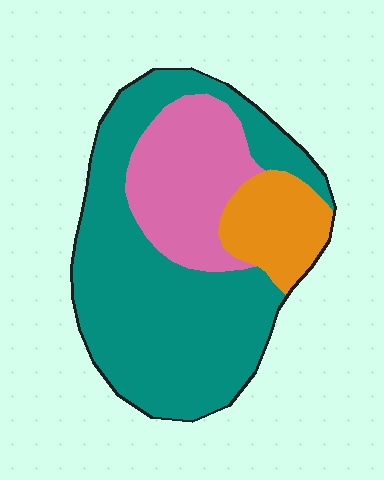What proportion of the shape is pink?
Pink covers around 25% of the shape.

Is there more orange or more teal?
Teal.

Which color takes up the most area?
Teal, at roughly 60%.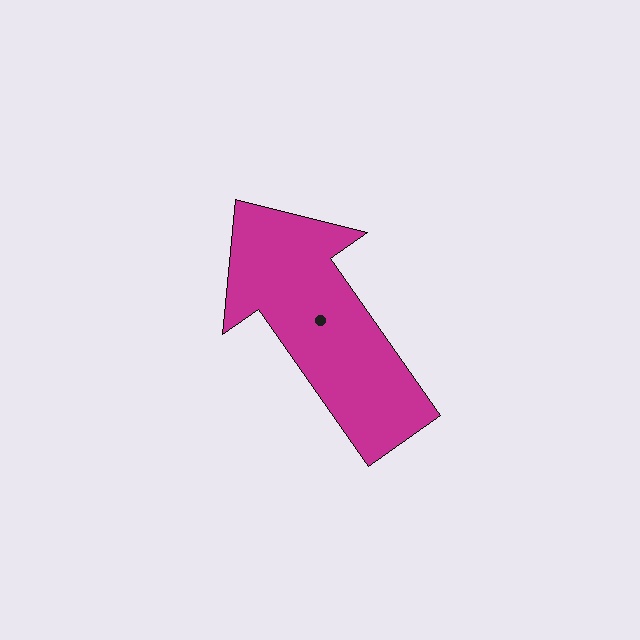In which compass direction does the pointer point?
Northwest.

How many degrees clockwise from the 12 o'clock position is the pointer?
Approximately 325 degrees.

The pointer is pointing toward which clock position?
Roughly 11 o'clock.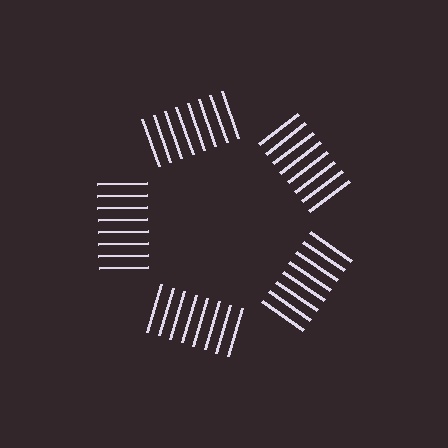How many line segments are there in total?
40 — 8 along each of the 5 edges.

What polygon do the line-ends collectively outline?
An illusory pentagon — the line segments terminate on its edges but no continuous stroke is drawn.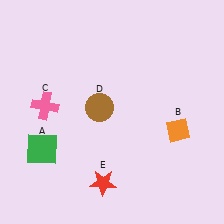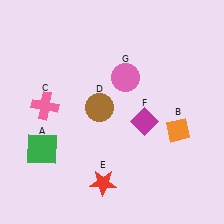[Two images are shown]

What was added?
A magenta diamond (F), a pink circle (G) were added in Image 2.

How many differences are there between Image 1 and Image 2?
There are 2 differences between the two images.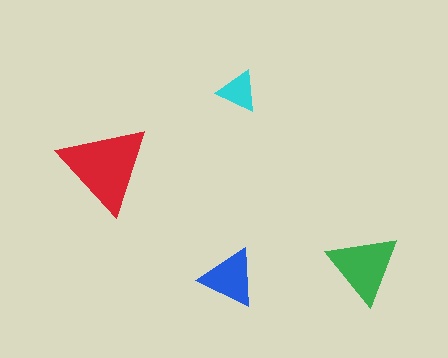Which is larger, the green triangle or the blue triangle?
The green one.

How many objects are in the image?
There are 4 objects in the image.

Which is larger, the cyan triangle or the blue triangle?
The blue one.